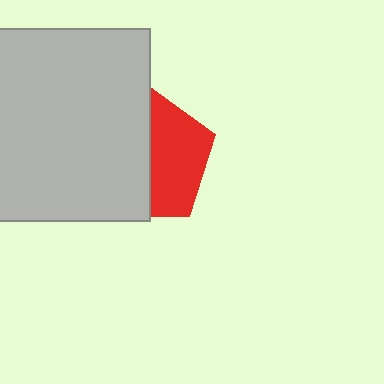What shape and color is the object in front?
The object in front is a light gray square.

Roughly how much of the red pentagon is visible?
A small part of it is visible (roughly 45%).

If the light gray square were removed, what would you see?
You would see the complete red pentagon.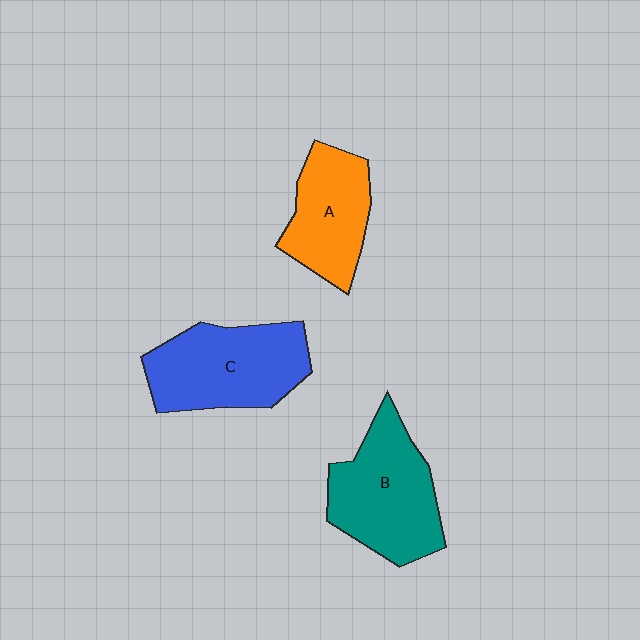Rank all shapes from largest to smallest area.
From largest to smallest: C (blue), B (teal), A (orange).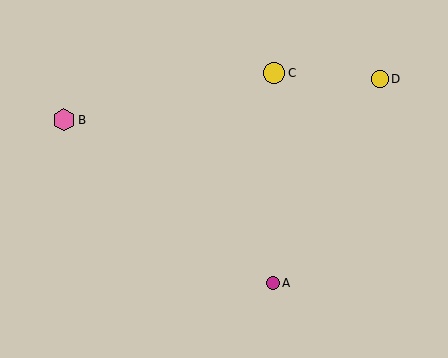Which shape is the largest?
The pink hexagon (labeled B) is the largest.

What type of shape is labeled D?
Shape D is a yellow circle.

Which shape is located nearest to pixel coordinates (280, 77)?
The yellow circle (labeled C) at (274, 73) is nearest to that location.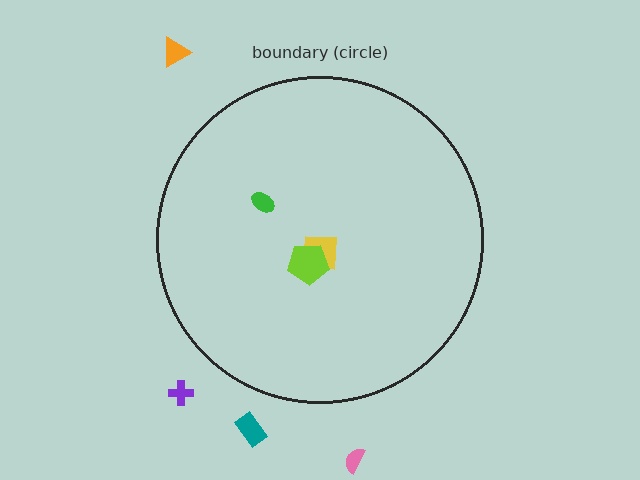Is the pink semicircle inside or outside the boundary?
Outside.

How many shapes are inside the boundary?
3 inside, 4 outside.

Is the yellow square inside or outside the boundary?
Inside.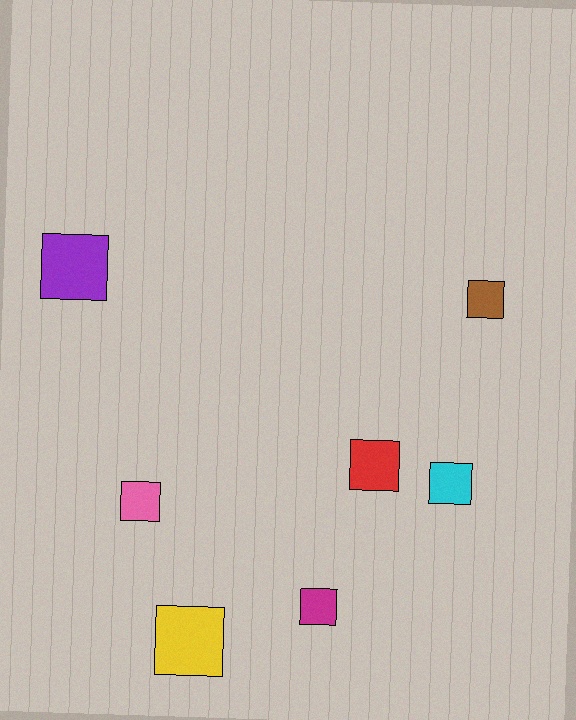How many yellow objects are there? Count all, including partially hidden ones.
There is 1 yellow object.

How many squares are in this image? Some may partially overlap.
There are 7 squares.